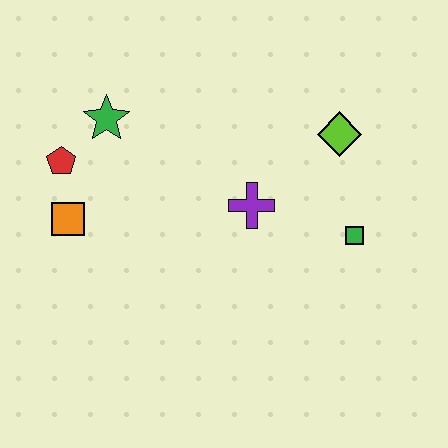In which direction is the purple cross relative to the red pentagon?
The purple cross is to the right of the red pentagon.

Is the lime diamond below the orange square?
No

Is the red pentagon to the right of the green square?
No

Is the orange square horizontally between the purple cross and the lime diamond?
No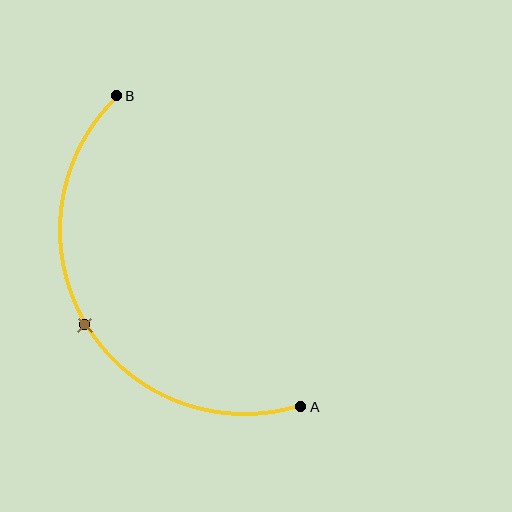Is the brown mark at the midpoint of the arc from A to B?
Yes. The brown mark lies on the arc at equal arc-length from both A and B — it is the arc midpoint.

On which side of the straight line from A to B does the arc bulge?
The arc bulges to the left of the straight line connecting A and B.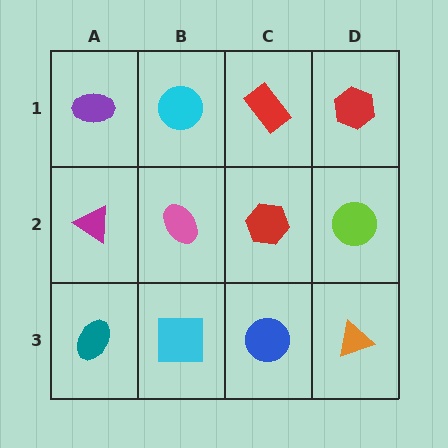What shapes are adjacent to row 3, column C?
A red hexagon (row 2, column C), a cyan square (row 3, column B), an orange triangle (row 3, column D).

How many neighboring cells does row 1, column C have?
3.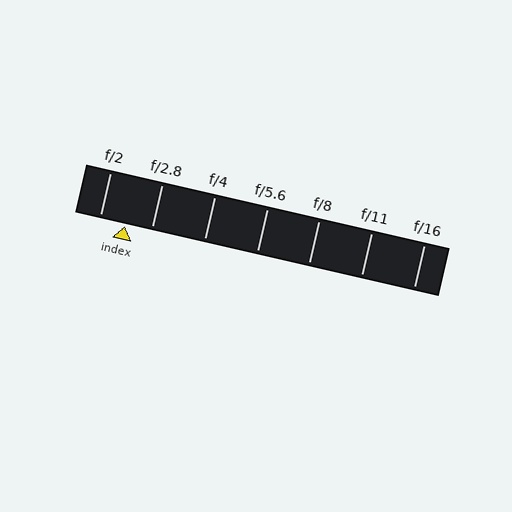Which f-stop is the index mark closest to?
The index mark is closest to f/2.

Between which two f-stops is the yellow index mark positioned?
The index mark is between f/2 and f/2.8.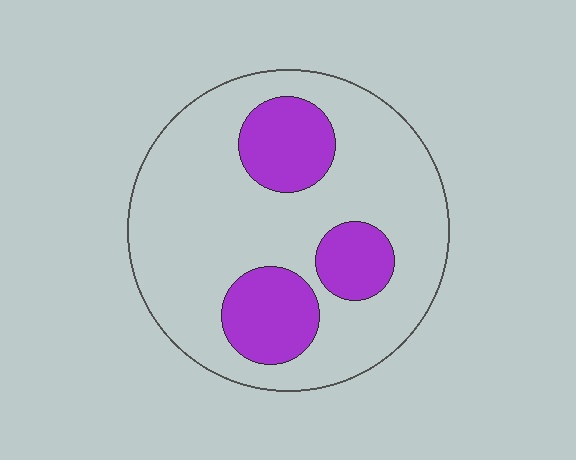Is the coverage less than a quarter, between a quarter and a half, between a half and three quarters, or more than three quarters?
Less than a quarter.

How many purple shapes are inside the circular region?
3.